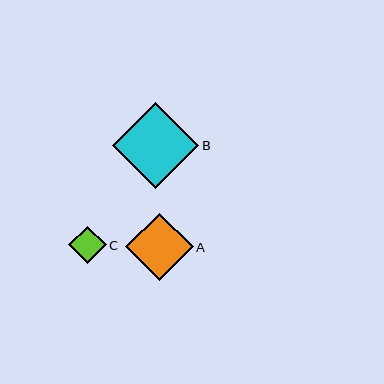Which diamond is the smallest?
Diamond C is the smallest with a size of approximately 37 pixels.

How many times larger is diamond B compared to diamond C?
Diamond B is approximately 2.3 times the size of diamond C.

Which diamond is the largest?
Diamond B is the largest with a size of approximately 86 pixels.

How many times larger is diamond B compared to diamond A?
Diamond B is approximately 1.3 times the size of diamond A.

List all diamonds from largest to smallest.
From largest to smallest: B, A, C.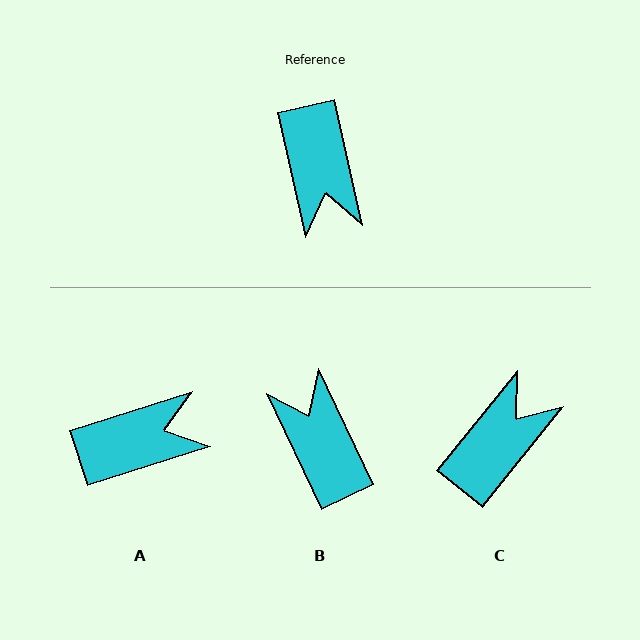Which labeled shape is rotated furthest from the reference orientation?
B, about 167 degrees away.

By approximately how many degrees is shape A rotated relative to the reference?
Approximately 95 degrees counter-clockwise.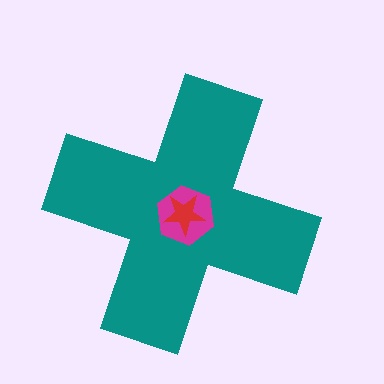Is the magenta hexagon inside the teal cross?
Yes.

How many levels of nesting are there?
3.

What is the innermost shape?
The red star.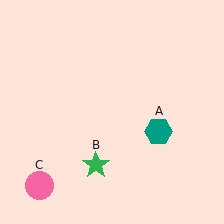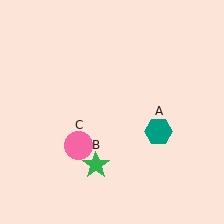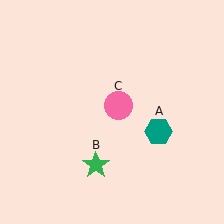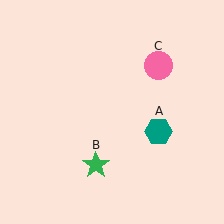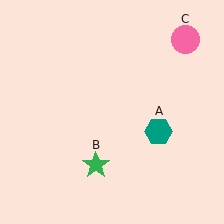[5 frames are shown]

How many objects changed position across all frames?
1 object changed position: pink circle (object C).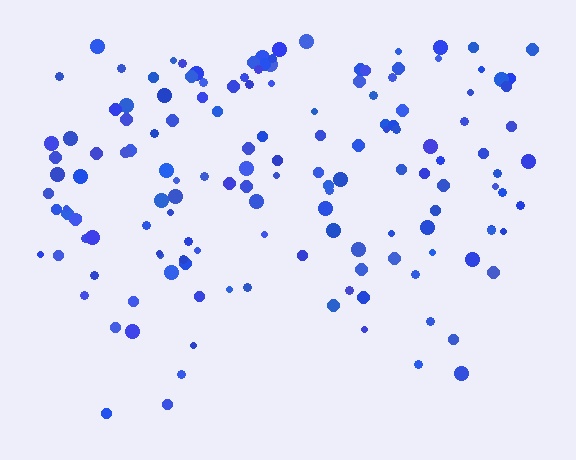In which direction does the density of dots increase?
From bottom to top, with the top side densest.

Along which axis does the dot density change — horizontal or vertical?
Vertical.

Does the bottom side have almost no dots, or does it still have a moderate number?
Still a moderate number, just noticeably fewer than the top.